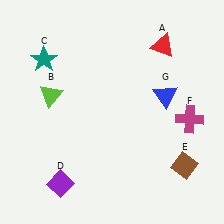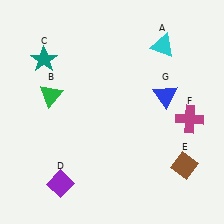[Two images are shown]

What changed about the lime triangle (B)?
In Image 1, B is lime. In Image 2, it changed to green.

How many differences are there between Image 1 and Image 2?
There are 2 differences between the two images.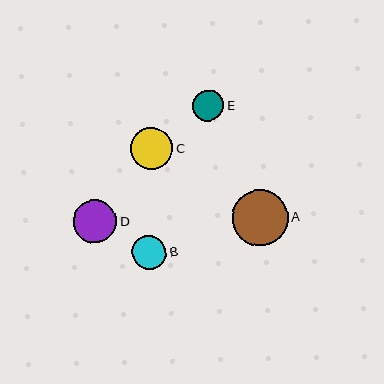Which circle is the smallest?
Circle E is the smallest with a size of approximately 31 pixels.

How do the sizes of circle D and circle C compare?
Circle D and circle C are approximately the same size.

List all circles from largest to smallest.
From largest to smallest: A, D, C, B, E.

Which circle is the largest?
Circle A is the largest with a size of approximately 56 pixels.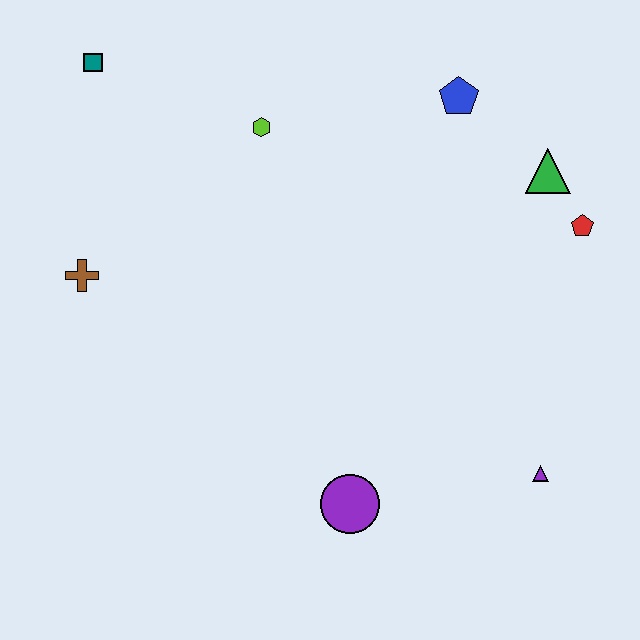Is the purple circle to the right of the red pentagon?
No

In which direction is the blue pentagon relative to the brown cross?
The blue pentagon is to the right of the brown cross.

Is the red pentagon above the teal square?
No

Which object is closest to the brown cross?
The teal square is closest to the brown cross.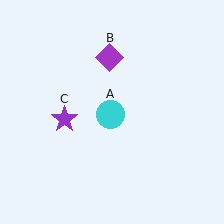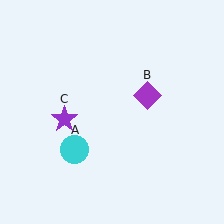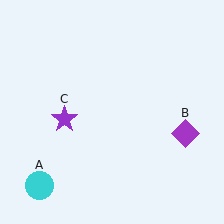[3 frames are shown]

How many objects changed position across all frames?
2 objects changed position: cyan circle (object A), purple diamond (object B).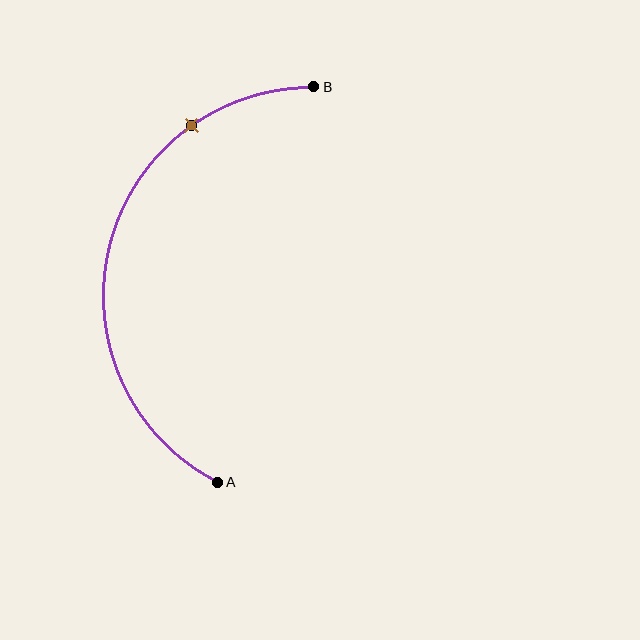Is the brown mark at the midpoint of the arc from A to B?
No. The brown mark lies on the arc but is closer to endpoint B. The arc midpoint would be at the point on the curve equidistant along the arc from both A and B.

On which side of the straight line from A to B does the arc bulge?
The arc bulges to the left of the straight line connecting A and B.